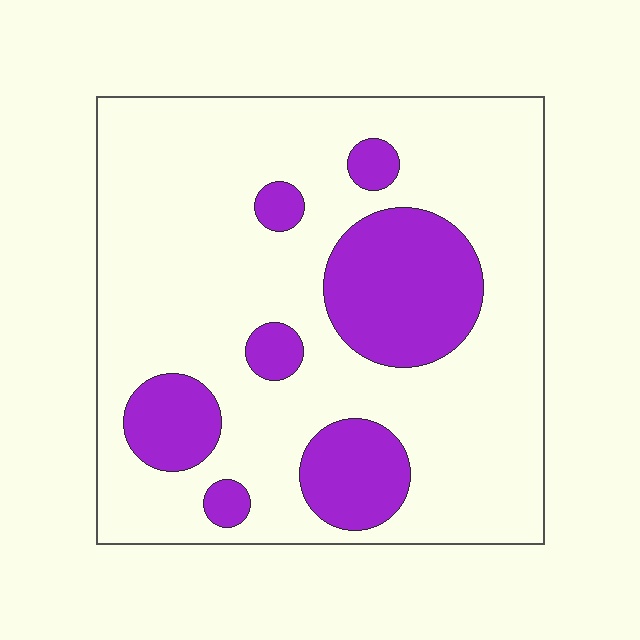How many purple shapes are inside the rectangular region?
7.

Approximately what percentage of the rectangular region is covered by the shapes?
Approximately 25%.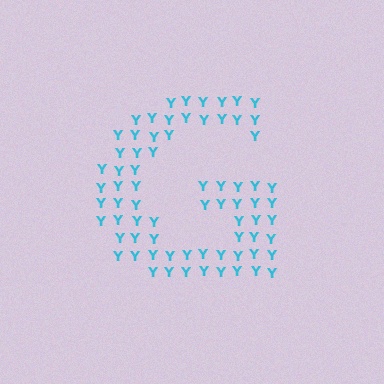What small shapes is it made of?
It is made of small letter Y's.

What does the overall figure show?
The overall figure shows the letter G.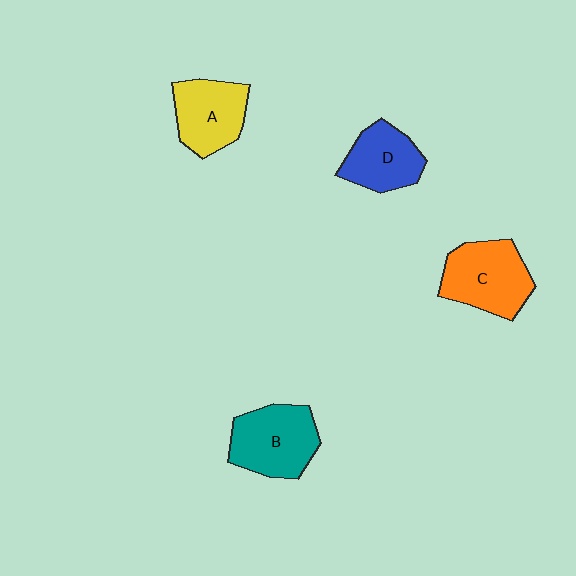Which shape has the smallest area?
Shape D (blue).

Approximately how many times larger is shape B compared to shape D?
Approximately 1.3 times.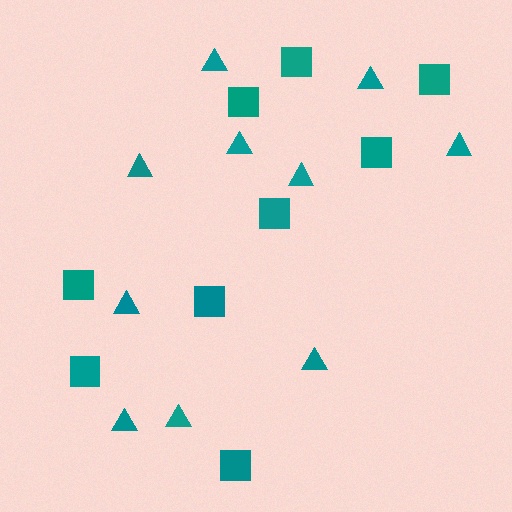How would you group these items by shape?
There are 2 groups: one group of squares (9) and one group of triangles (10).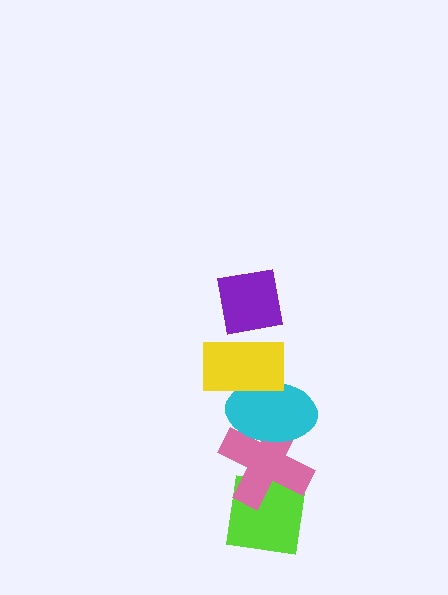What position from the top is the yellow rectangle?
The yellow rectangle is 2nd from the top.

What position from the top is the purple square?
The purple square is 1st from the top.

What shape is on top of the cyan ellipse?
The yellow rectangle is on top of the cyan ellipse.